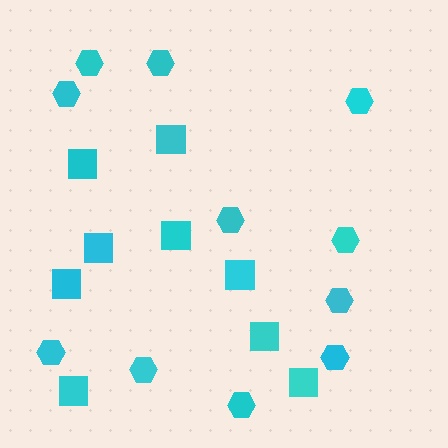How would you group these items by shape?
There are 2 groups: one group of hexagons (11) and one group of squares (9).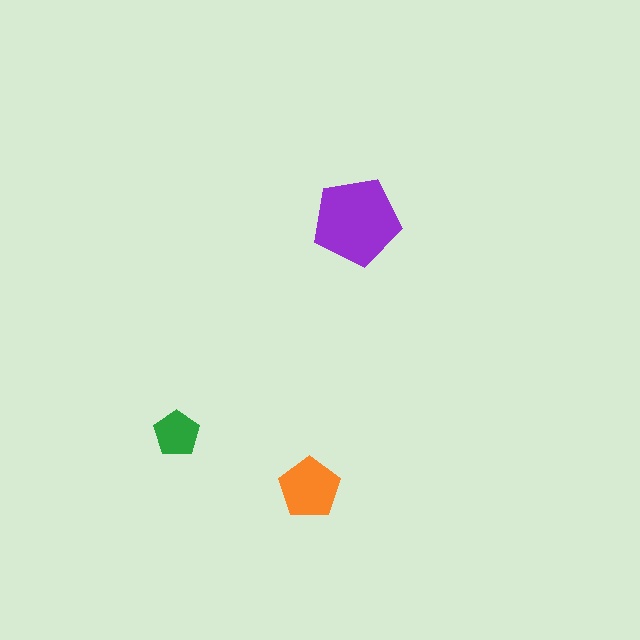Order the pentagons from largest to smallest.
the purple one, the orange one, the green one.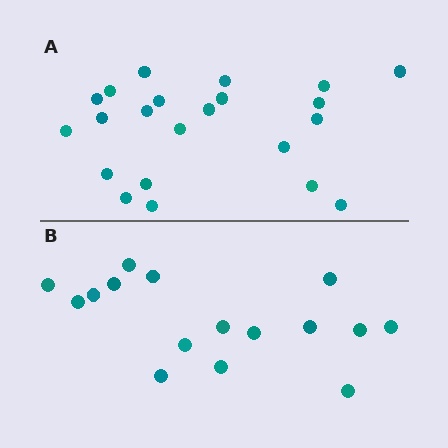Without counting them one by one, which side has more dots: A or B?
Region A (the top region) has more dots.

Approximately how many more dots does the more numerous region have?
Region A has about 6 more dots than region B.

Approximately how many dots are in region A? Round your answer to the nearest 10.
About 20 dots. (The exact count is 22, which rounds to 20.)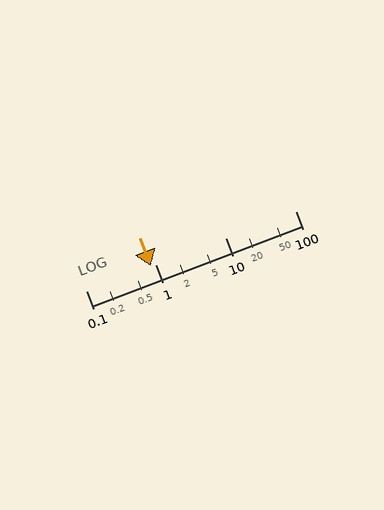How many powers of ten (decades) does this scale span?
The scale spans 3 decades, from 0.1 to 100.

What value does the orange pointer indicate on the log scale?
The pointer indicates approximately 0.85.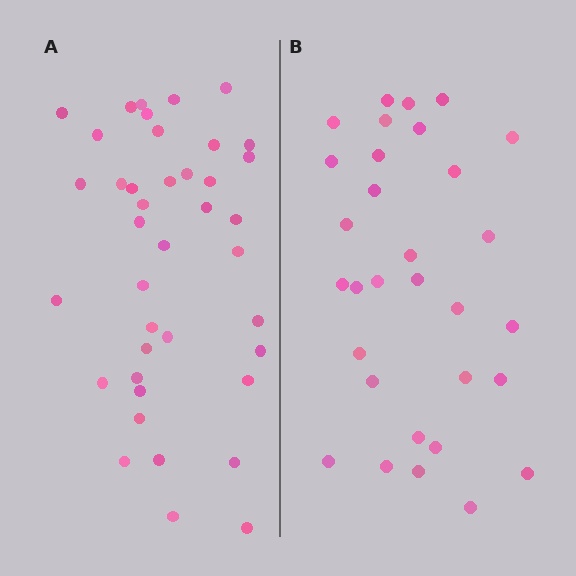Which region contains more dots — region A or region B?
Region A (the left region) has more dots.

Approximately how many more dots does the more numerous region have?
Region A has roughly 8 or so more dots than region B.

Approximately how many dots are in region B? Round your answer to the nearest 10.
About 30 dots. (The exact count is 31, which rounds to 30.)